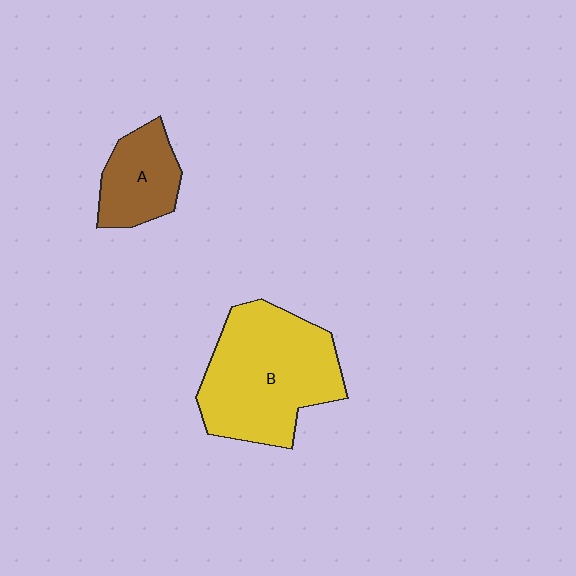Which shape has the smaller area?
Shape A (brown).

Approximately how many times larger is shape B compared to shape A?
Approximately 2.3 times.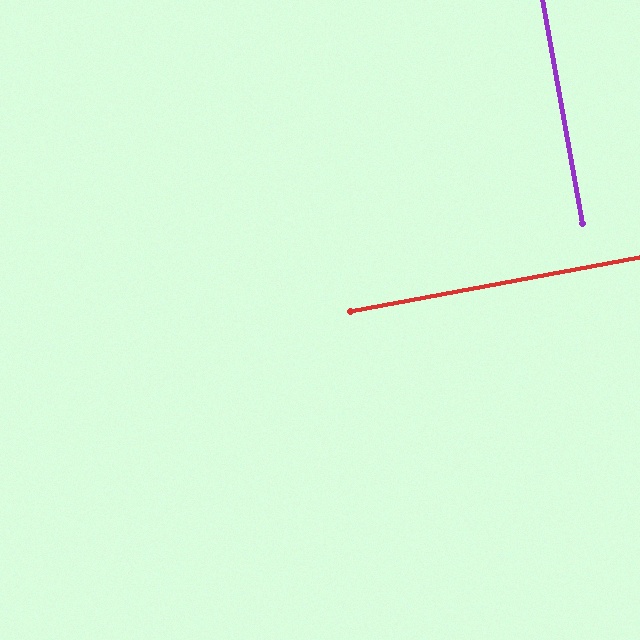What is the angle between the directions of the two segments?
Approximately 90 degrees.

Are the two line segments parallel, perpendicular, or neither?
Perpendicular — they meet at approximately 90°.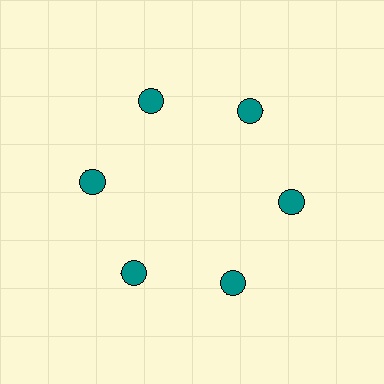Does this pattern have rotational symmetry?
Yes, this pattern has 6-fold rotational symmetry. It looks the same after rotating 60 degrees around the center.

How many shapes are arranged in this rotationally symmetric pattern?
There are 12 shapes, arranged in 6 groups of 2.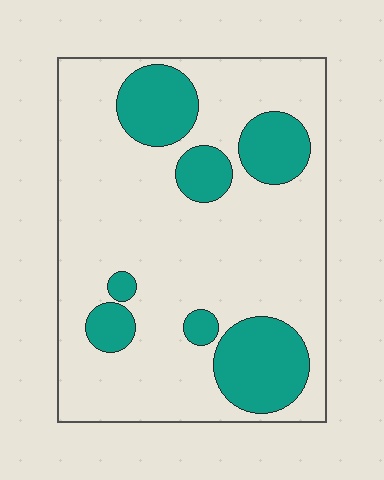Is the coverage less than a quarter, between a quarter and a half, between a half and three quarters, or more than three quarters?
Less than a quarter.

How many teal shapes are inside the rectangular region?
7.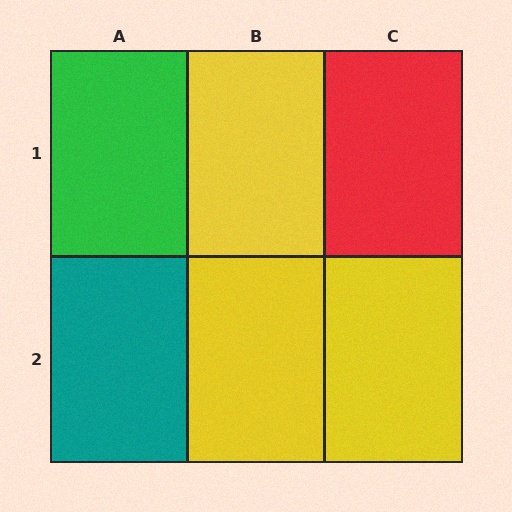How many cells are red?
1 cell is red.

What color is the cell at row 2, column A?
Teal.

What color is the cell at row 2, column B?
Yellow.